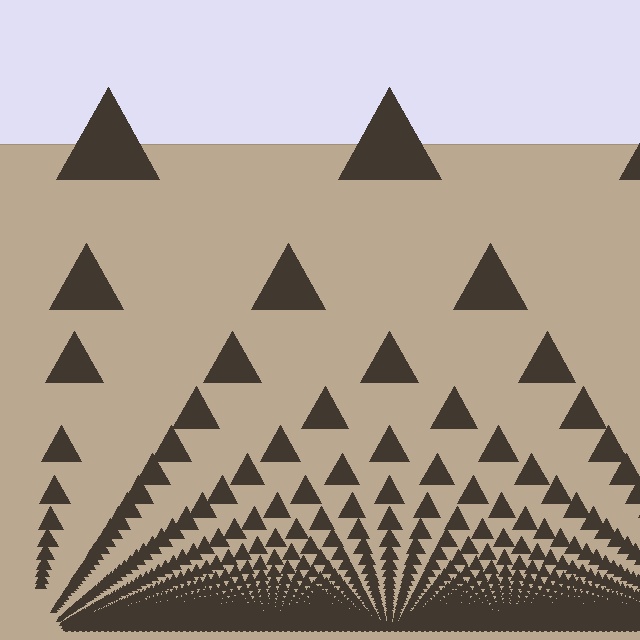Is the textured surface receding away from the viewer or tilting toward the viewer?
The surface appears to tilt toward the viewer. Texture elements get larger and sparser toward the top.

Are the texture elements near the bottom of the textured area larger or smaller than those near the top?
Smaller. The gradient is inverted — elements near the bottom are smaller and denser.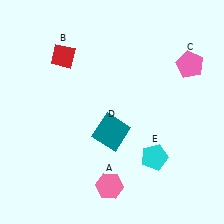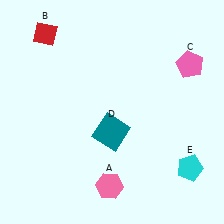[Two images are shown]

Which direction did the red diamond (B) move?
The red diamond (B) moved up.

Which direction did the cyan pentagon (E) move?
The cyan pentagon (E) moved right.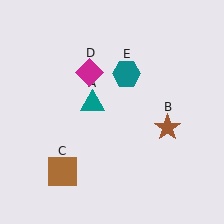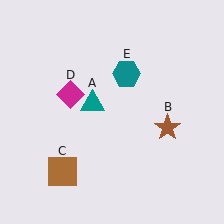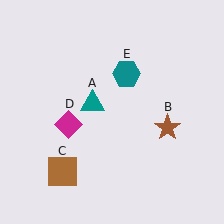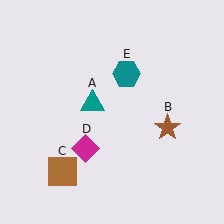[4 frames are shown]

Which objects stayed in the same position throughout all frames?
Teal triangle (object A) and brown star (object B) and brown square (object C) and teal hexagon (object E) remained stationary.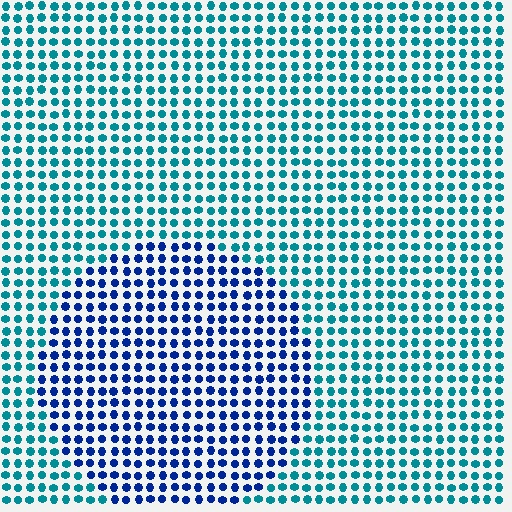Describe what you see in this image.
The image is filled with small teal elements in a uniform arrangement. A circle-shaped region is visible where the elements are tinted to a slightly different hue, forming a subtle color boundary.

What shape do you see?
I see a circle.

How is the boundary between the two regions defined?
The boundary is defined purely by a slight shift in hue (about 42 degrees). Spacing, size, and orientation are identical on both sides.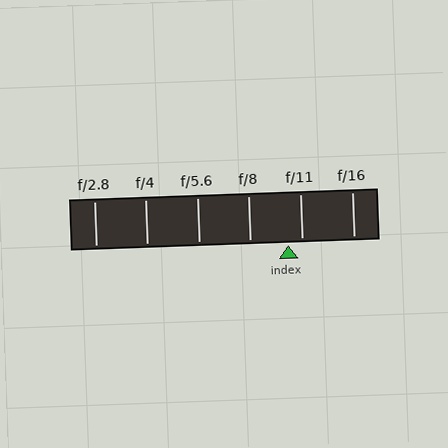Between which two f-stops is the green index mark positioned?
The index mark is between f/8 and f/11.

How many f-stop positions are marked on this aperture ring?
There are 6 f-stop positions marked.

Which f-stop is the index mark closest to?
The index mark is closest to f/11.